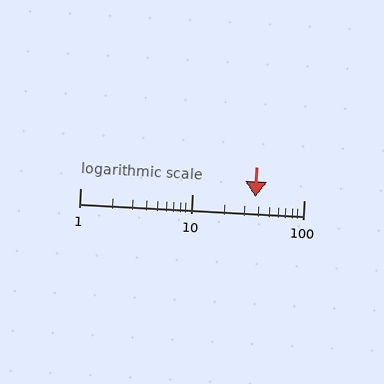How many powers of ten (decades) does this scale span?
The scale spans 2 decades, from 1 to 100.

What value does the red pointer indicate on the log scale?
The pointer indicates approximately 37.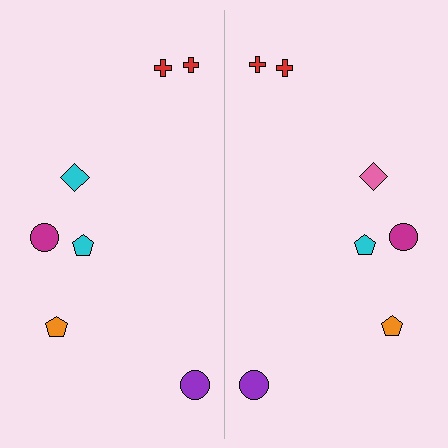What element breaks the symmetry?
The pink diamond on the right side breaks the symmetry — its mirror counterpart is cyan.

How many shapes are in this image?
There are 14 shapes in this image.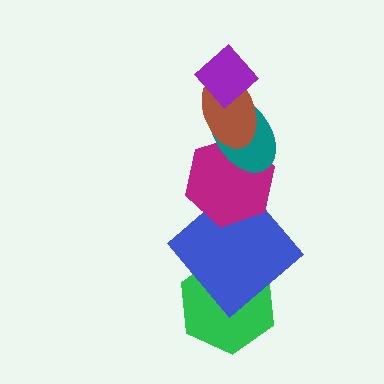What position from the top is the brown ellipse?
The brown ellipse is 2nd from the top.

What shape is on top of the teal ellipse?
The brown ellipse is on top of the teal ellipse.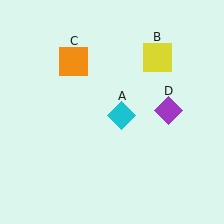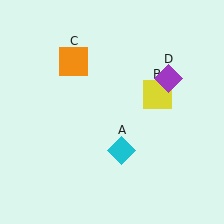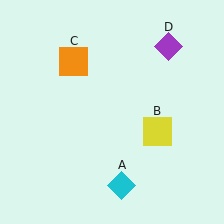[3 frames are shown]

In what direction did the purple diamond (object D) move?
The purple diamond (object D) moved up.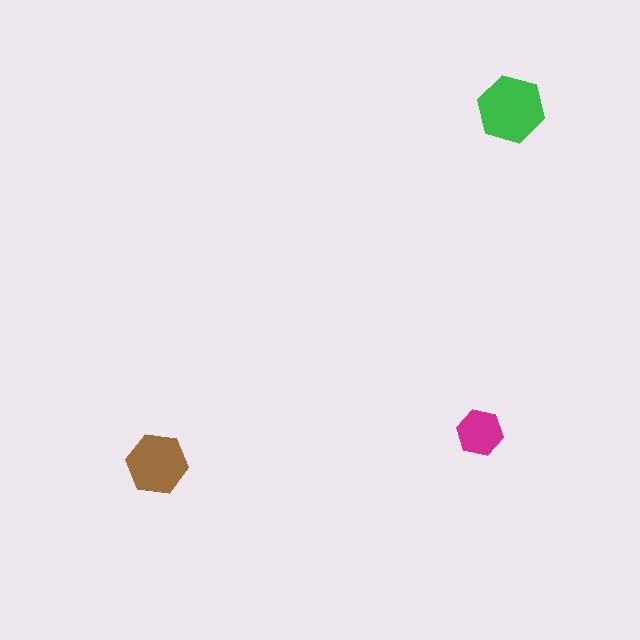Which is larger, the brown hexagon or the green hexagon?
The green one.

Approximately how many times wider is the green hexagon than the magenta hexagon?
About 1.5 times wider.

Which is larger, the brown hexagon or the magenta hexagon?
The brown one.